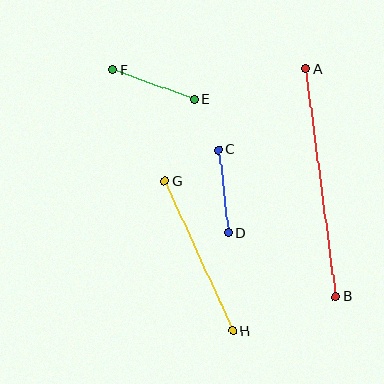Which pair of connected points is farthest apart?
Points A and B are farthest apart.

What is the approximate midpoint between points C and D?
The midpoint is at approximately (223, 192) pixels.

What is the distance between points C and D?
The distance is approximately 84 pixels.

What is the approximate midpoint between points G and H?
The midpoint is at approximately (198, 256) pixels.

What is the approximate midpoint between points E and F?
The midpoint is at approximately (154, 85) pixels.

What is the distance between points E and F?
The distance is approximately 87 pixels.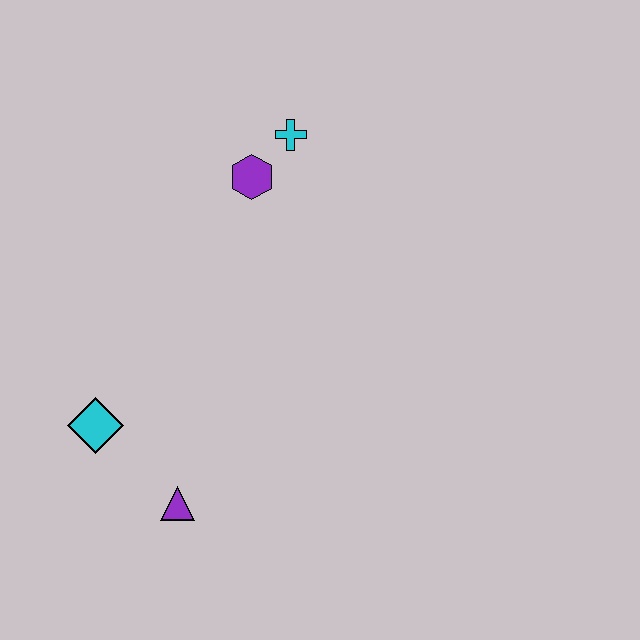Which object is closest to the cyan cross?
The purple hexagon is closest to the cyan cross.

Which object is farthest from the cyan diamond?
The cyan cross is farthest from the cyan diamond.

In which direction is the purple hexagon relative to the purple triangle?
The purple hexagon is above the purple triangle.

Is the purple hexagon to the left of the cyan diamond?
No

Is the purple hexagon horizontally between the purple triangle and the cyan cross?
Yes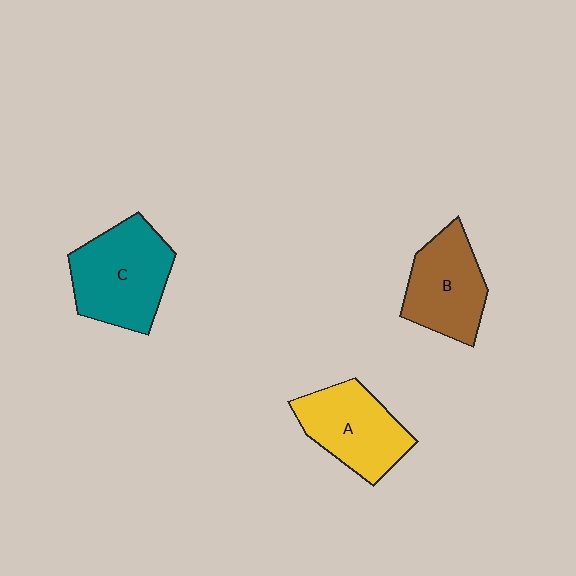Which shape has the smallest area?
Shape B (brown).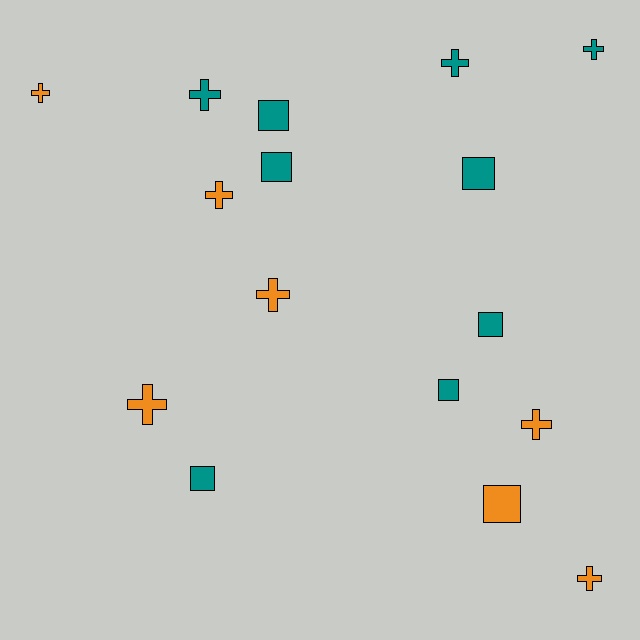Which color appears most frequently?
Teal, with 9 objects.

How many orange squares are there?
There is 1 orange square.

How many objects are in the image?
There are 16 objects.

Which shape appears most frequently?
Cross, with 9 objects.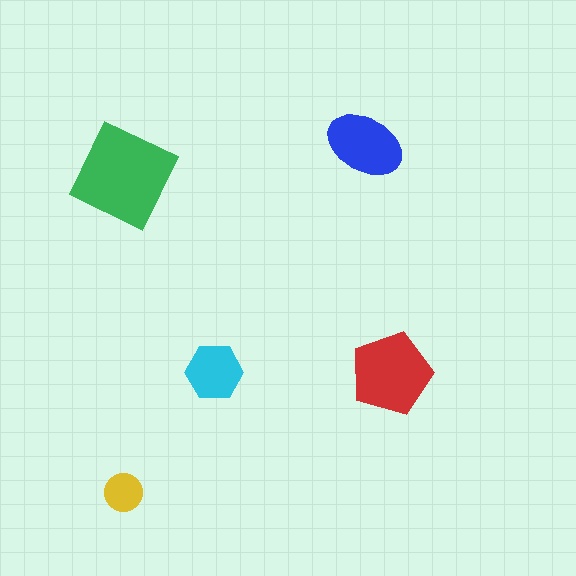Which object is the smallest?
The yellow circle.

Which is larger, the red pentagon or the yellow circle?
The red pentagon.